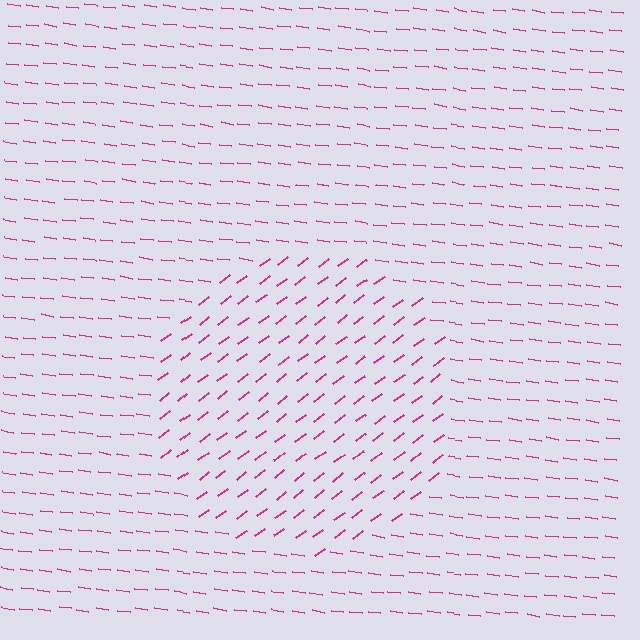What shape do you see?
I see a circle.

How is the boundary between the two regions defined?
The boundary is defined purely by a change in line orientation (approximately 45 degrees difference). All lines are the same color and thickness.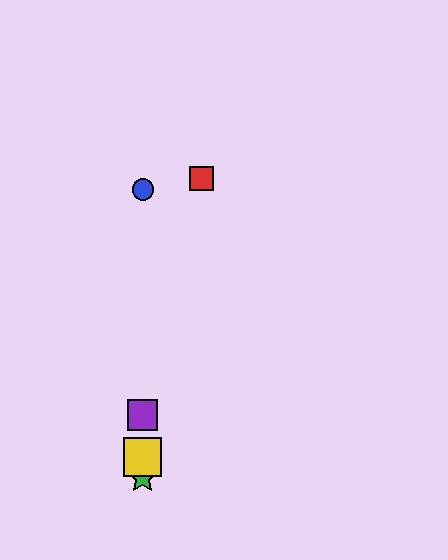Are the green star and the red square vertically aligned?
No, the green star is at x≈143 and the red square is at x≈201.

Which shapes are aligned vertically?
The blue circle, the green star, the yellow square, the purple square are aligned vertically.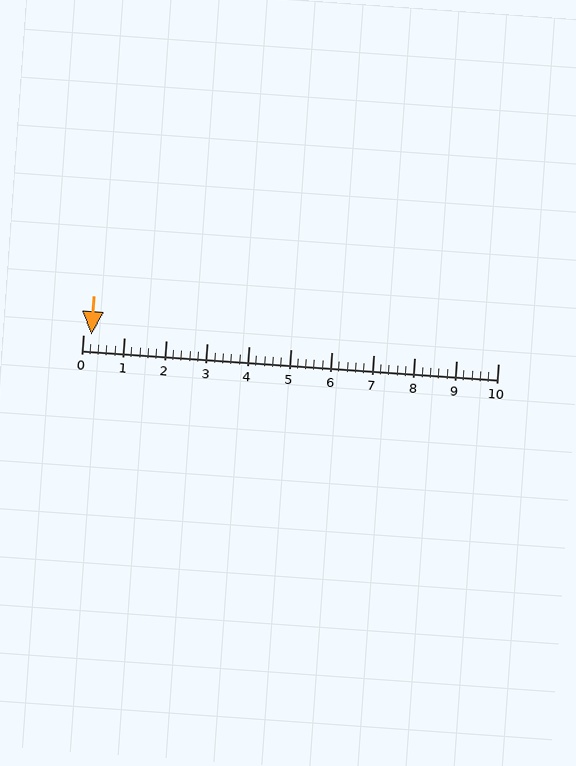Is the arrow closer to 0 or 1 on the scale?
The arrow is closer to 0.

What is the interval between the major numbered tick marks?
The major tick marks are spaced 1 units apart.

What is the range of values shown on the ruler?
The ruler shows values from 0 to 10.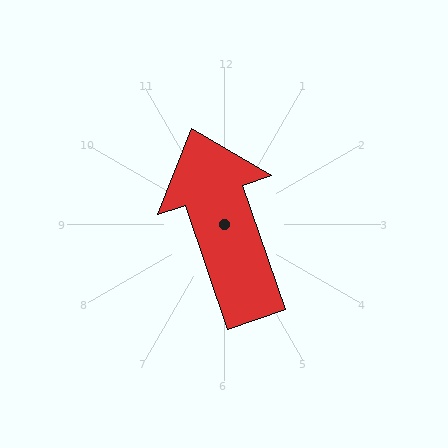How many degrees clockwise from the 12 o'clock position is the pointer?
Approximately 341 degrees.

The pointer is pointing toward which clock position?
Roughly 11 o'clock.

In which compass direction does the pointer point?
North.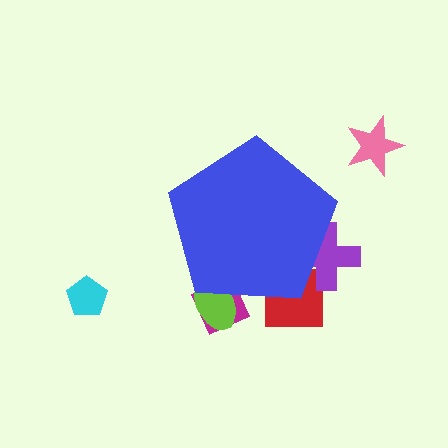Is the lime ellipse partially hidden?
Yes, the lime ellipse is partially hidden behind the blue pentagon.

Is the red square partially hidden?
Yes, the red square is partially hidden behind the blue pentagon.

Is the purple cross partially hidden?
Yes, the purple cross is partially hidden behind the blue pentagon.